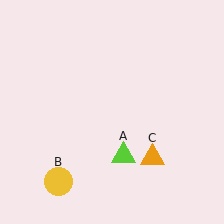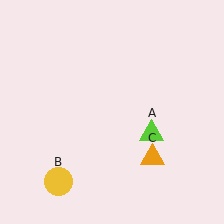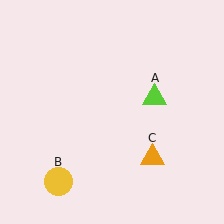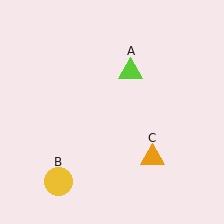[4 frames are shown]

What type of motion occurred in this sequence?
The lime triangle (object A) rotated counterclockwise around the center of the scene.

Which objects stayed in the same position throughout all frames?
Yellow circle (object B) and orange triangle (object C) remained stationary.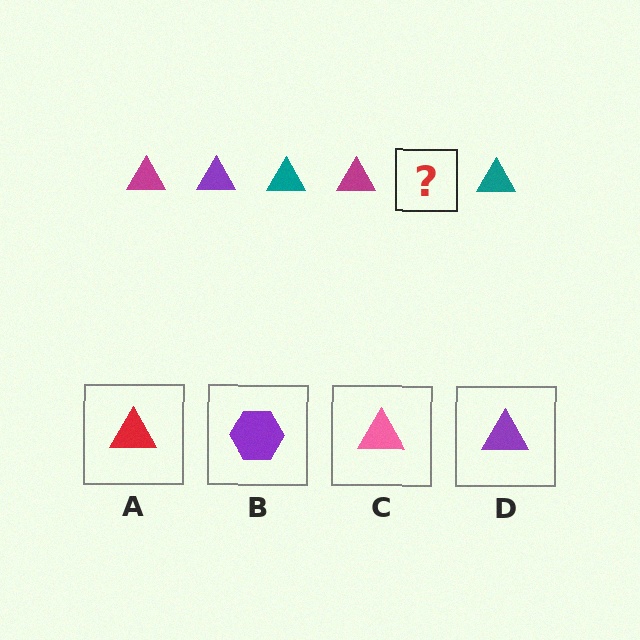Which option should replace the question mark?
Option D.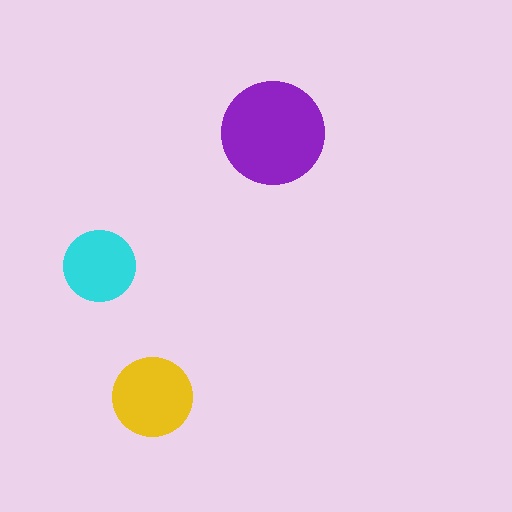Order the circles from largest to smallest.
the purple one, the yellow one, the cyan one.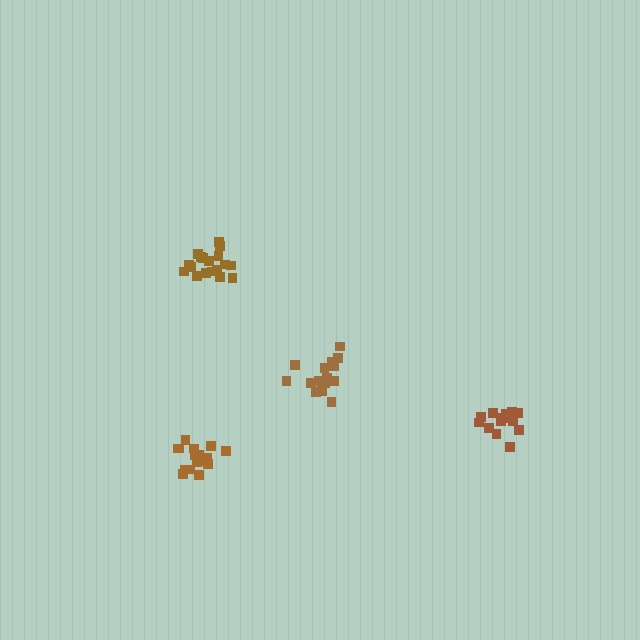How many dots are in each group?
Group 1: 13 dots, Group 2: 15 dots, Group 3: 18 dots, Group 4: 18 dots (64 total).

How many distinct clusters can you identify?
There are 4 distinct clusters.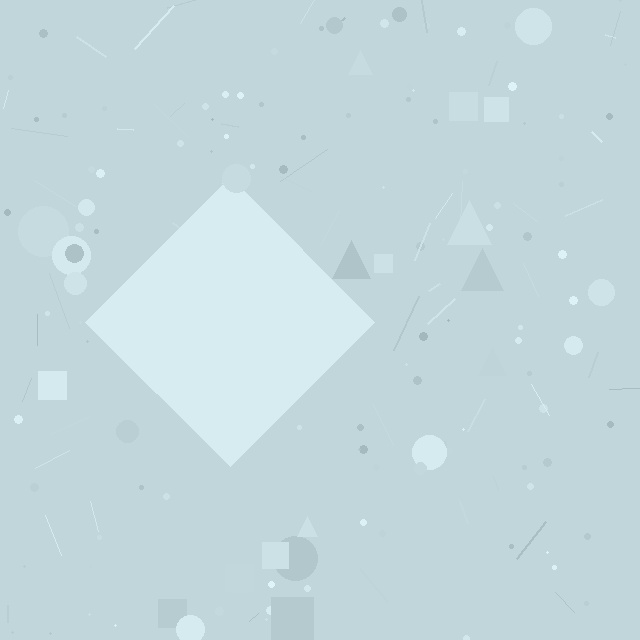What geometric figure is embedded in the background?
A diamond is embedded in the background.